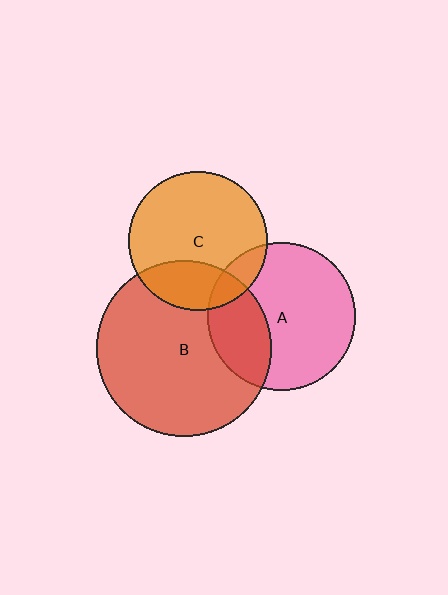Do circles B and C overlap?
Yes.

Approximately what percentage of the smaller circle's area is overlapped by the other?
Approximately 25%.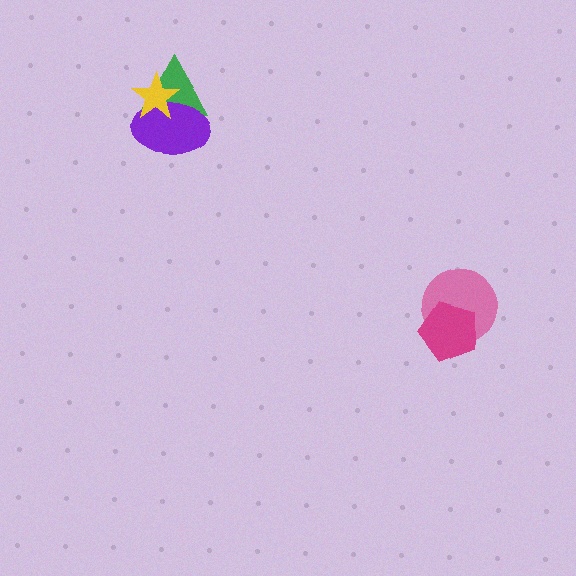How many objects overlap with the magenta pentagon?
1 object overlaps with the magenta pentagon.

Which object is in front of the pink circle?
The magenta pentagon is in front of the pink circle.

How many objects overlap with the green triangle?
2 objects overlap with the green triangle.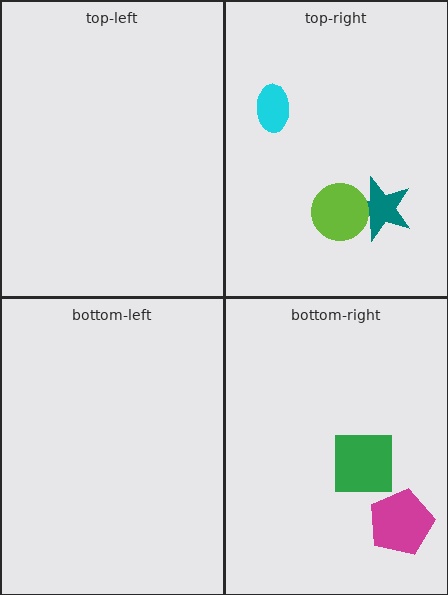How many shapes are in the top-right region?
3.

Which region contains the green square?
The bottom-right region.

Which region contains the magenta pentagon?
The bottom-right region.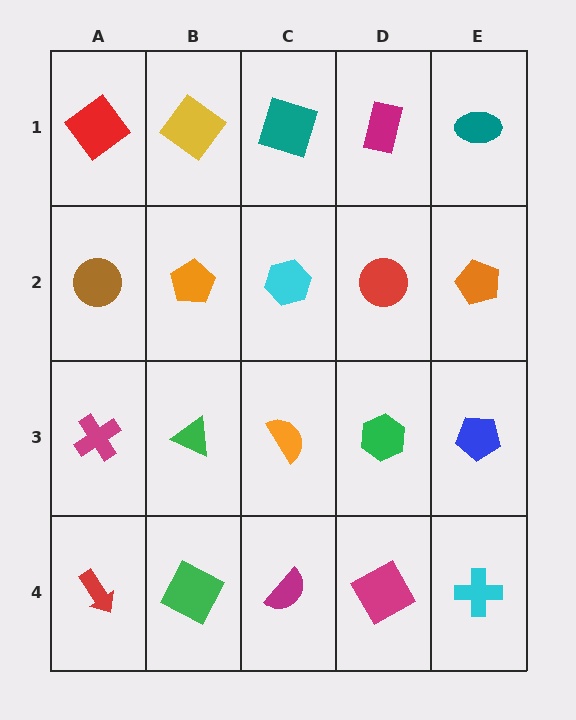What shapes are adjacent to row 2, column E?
A teal ellipse (row 1, column E), a blue pentagon (row 3, column E), a red circle (row 2, column D).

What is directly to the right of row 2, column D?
An orange pentagon.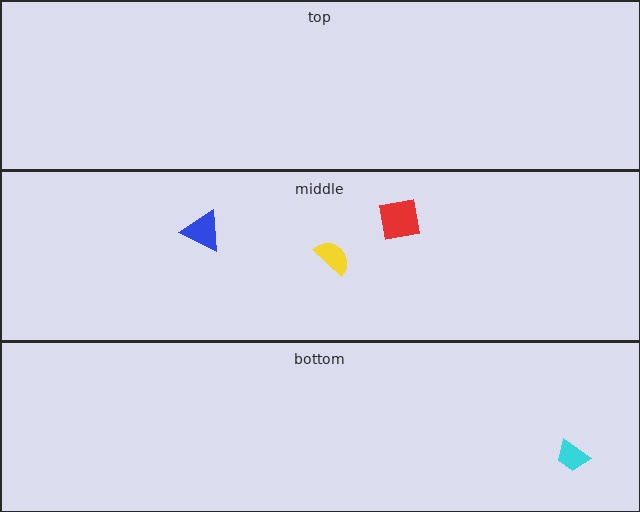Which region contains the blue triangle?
The middle region.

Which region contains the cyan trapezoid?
The bottom region.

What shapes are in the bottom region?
The cyan trapezoid.